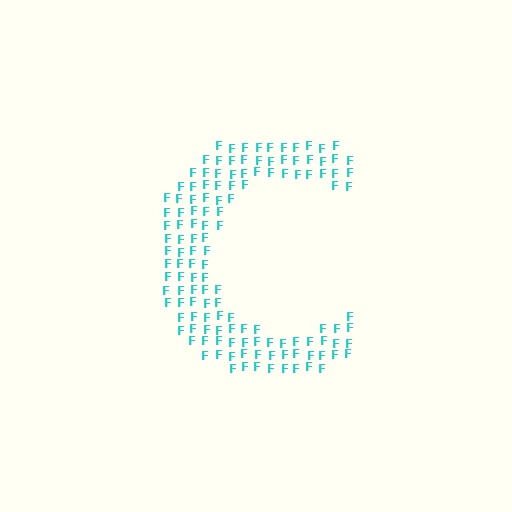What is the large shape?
The large shape is the letter C.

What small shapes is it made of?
It is made of small letter F's.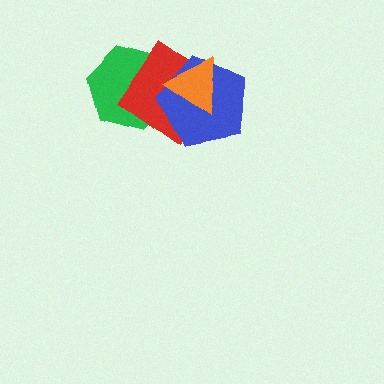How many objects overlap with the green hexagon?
3 objects overlap with the green hexagon.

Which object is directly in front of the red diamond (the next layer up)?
The blue pentagon is directly in front of the red diamond.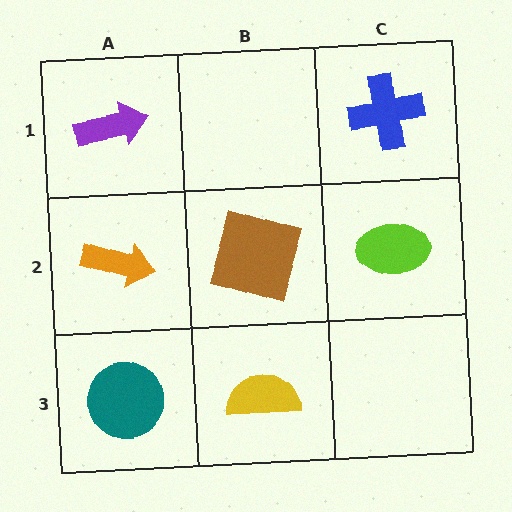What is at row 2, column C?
A lime ellipse.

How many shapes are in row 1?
2 shapes.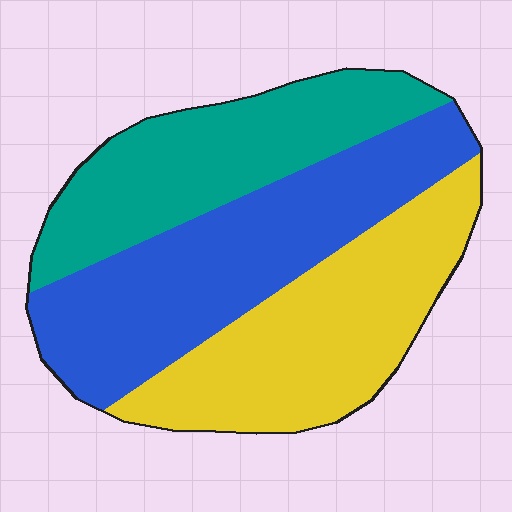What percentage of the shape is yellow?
Yellow covers 34% of the shape.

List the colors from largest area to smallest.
From largest to smallest: blue, yellow, teal.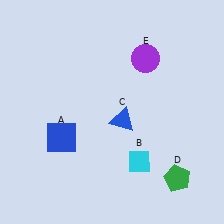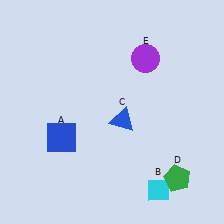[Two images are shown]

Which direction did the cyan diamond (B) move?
The cyan diamond (B) moved down.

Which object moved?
The cyan diamond (B) moved down.